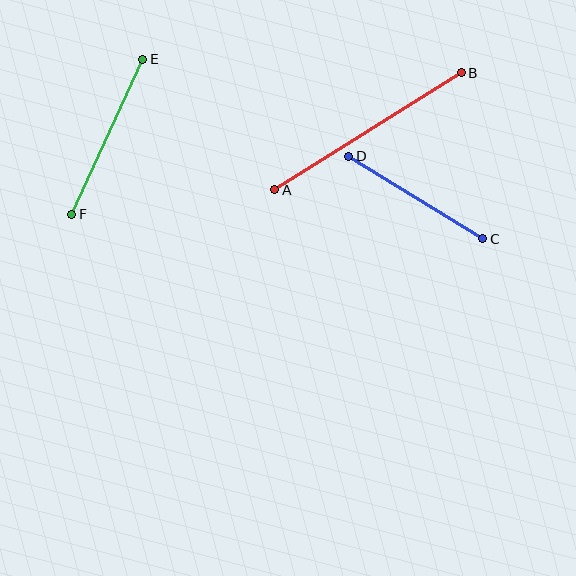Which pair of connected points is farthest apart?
Points A and B are farthest apart.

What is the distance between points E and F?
The distance is approximately 170 pixels.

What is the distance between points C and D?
The distance is approximately 158 pixels.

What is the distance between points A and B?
The distance is approximately 220 pixels.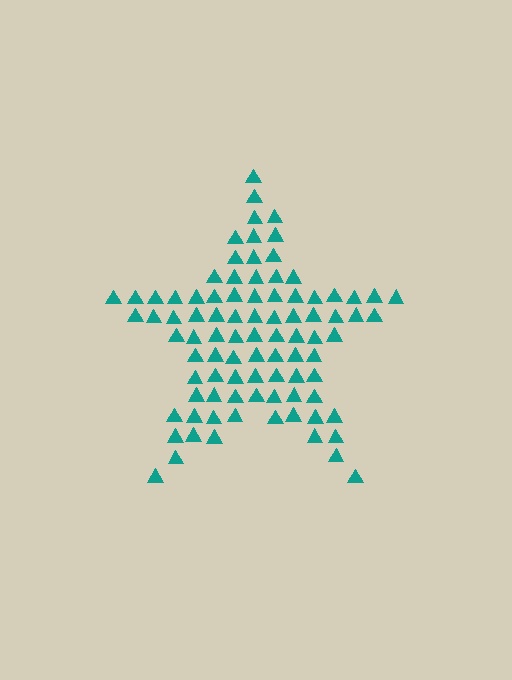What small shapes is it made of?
It is made of small triangles.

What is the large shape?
The large shape is a star.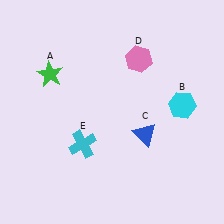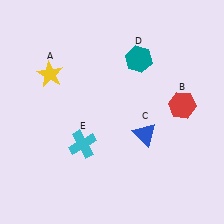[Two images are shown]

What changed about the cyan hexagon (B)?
In Image 1, B is cyan. In Image 2, it changed to red.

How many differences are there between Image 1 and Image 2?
There are 3 differences between the two images.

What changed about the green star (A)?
In Image 1, A is green. In Image 2, it changed to yellow.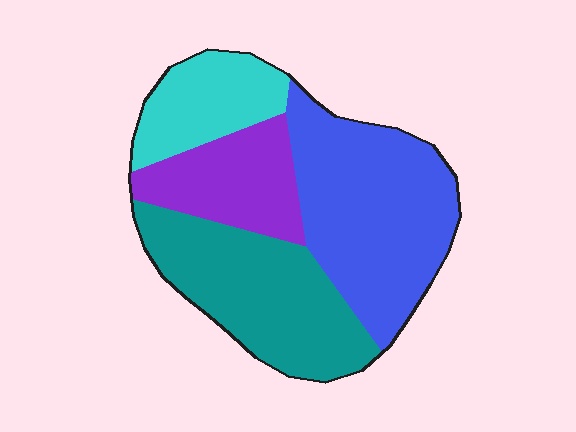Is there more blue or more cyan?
Blue.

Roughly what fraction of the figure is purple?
Purple covers 18% of the figure.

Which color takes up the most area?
Blue, at roughly 35%.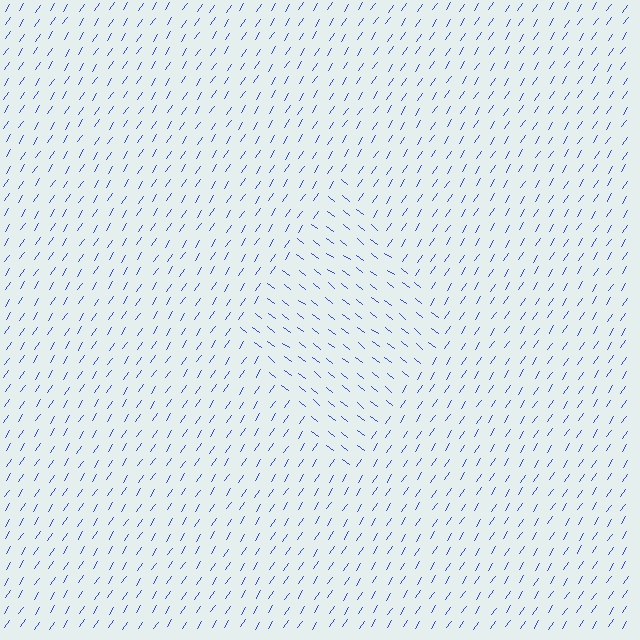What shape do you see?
I see a diamond.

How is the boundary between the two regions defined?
The boundary is defined purely by a change in line orientation (approximately 86 degrees difference). All lines are the same color and thickness.